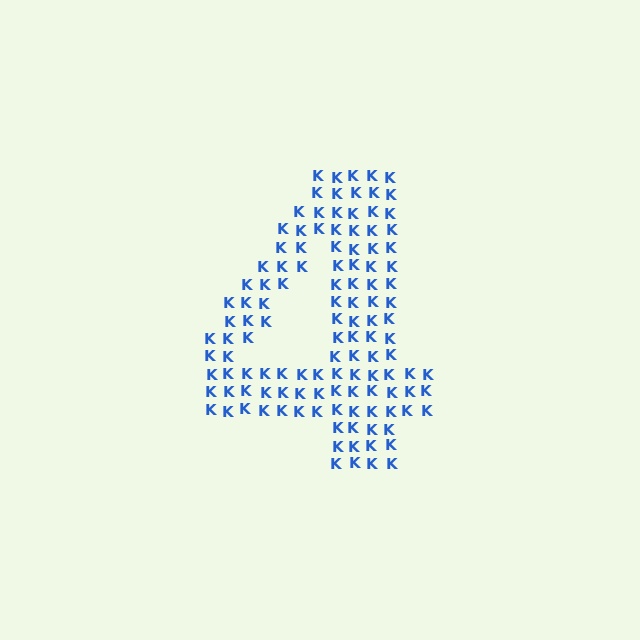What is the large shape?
The large shape is the digit 4.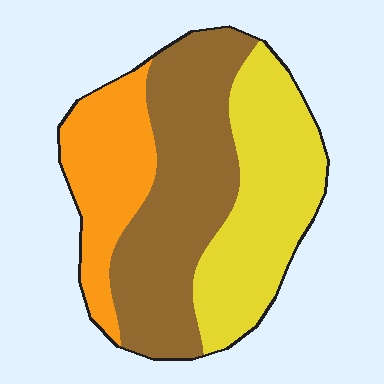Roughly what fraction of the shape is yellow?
Yellow covers roughly 35% of the shape.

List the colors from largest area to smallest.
From largest to smallest: brown, yellow, orange.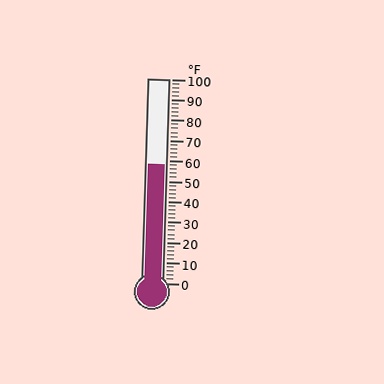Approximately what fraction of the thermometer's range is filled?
The thermometer is filled to approximately 60% of its range.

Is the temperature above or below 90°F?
The temperature is below 90°F.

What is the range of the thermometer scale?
The thermometer scale ranges from 0°F to 100°F.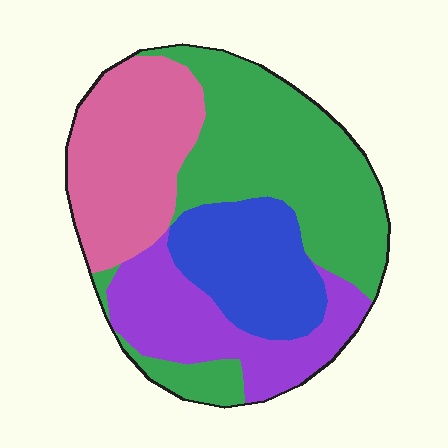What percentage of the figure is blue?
Blue covers about 20% of the figure.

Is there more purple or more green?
Green.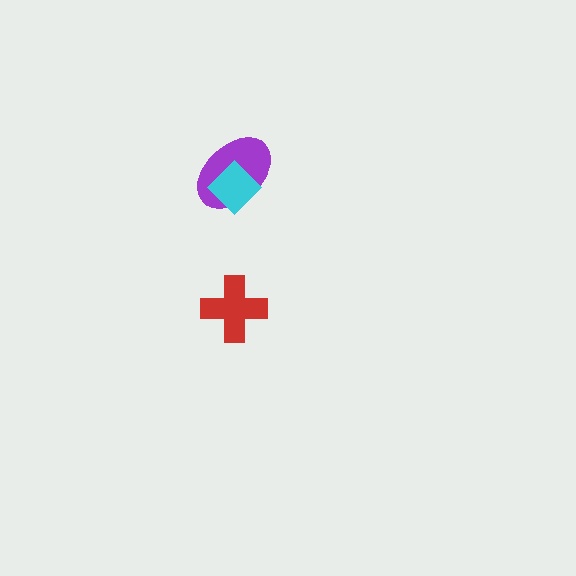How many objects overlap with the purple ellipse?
1 object overlaps with the purple ellipse.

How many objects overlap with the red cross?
0 objects overlap with the red cross.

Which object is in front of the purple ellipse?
The cyan diamond is in front of the purple ellipse.